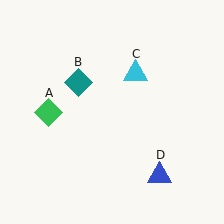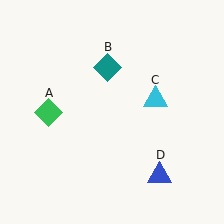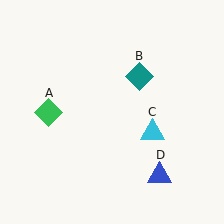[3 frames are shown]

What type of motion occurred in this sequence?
The teal diamond (object B), cyan triangle (object C) rotated clockwise around the center of the scene.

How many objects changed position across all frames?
2 objects changed position: teal diamond (object B), cyan triangle (object C).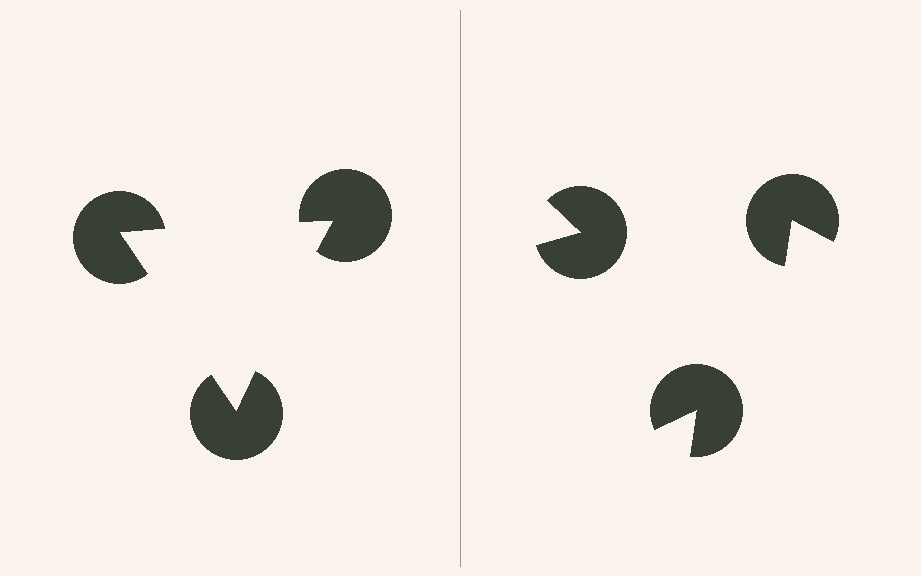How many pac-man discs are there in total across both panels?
6 — 3 on each side.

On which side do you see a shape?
An illusory triangle appears on the left side. On the right side the wedge cuts are rotated, so no coherent shape forms.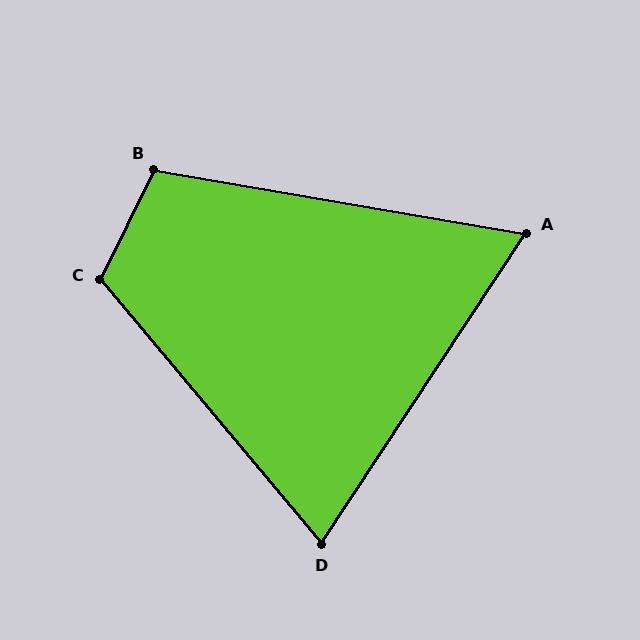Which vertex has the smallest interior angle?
A, at approximately 66 degrees.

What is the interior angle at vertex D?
Approximately 74 degrees (acute).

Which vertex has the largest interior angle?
C, at approximately 114 degrees.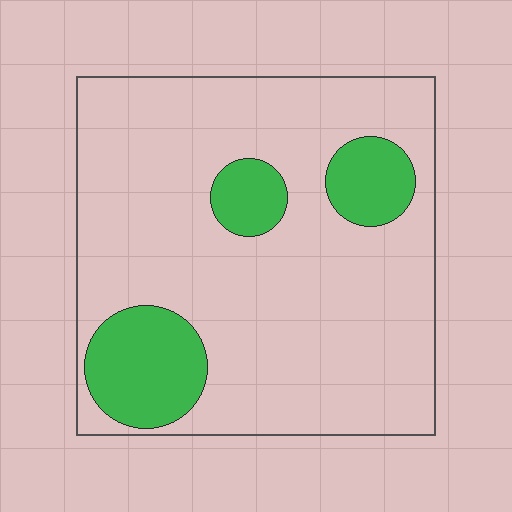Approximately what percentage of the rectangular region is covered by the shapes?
Approximately 20%.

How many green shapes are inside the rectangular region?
3.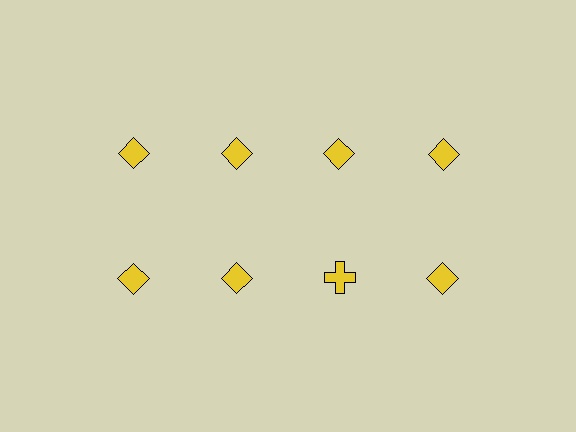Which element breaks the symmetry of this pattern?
The yellow cross in the second row, center column breaks the symmetry. All other shapes are yellow diamonds.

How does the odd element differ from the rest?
It has a different shape: cross instead of diamond.